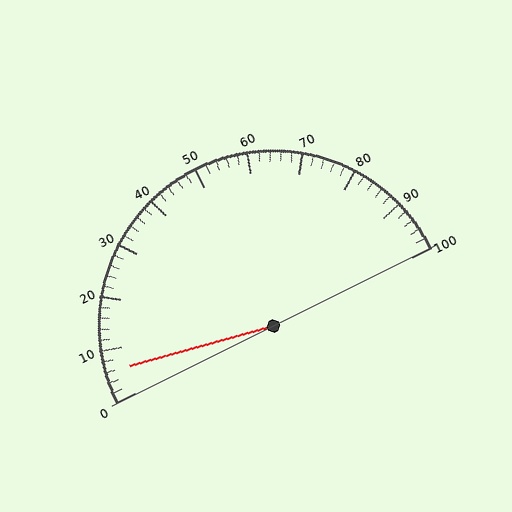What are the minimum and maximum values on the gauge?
The gauge ranges from 0 to 100.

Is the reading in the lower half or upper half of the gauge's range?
The reading is in the lower half of the range (0 to 100).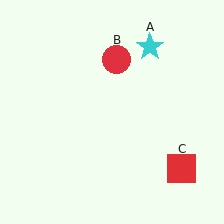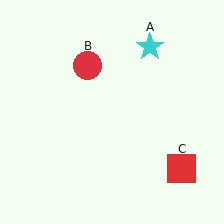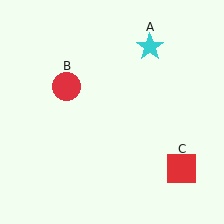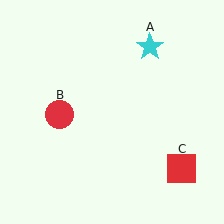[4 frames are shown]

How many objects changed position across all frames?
1 object changed position: red circle (object B).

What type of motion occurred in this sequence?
The red circle (object B) rotated counterclockwise around the center of the scene.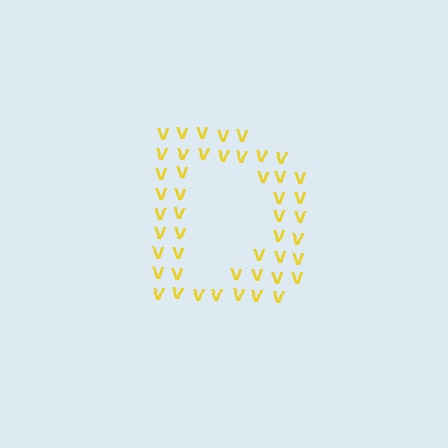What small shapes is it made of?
It is made of small letter V's.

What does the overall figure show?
The overall figure shows the letter D.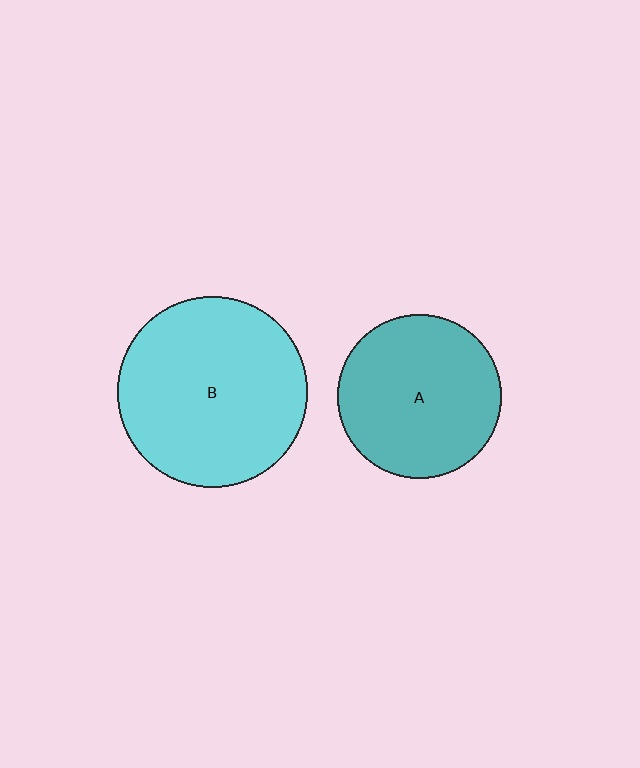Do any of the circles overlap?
No, none of the circles overlap.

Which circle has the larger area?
Circle B (cyan).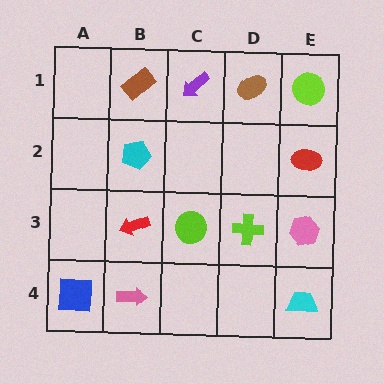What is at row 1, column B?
A brown rectangle.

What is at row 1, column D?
A brown ellipse.